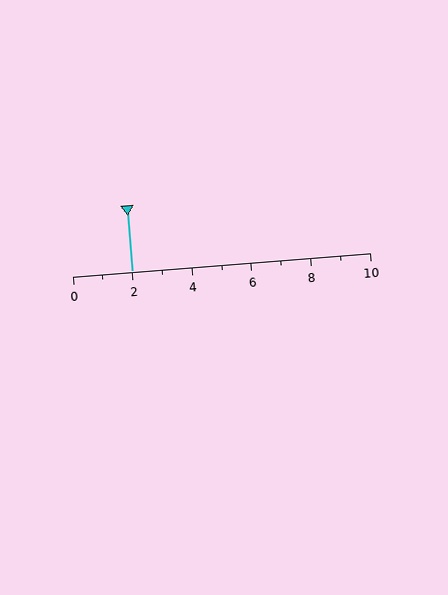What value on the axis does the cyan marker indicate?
The marker indicates approximately 2.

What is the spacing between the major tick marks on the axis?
The major ticks are spaced 2 apart.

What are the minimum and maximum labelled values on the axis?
The axis runs from 0 to 10.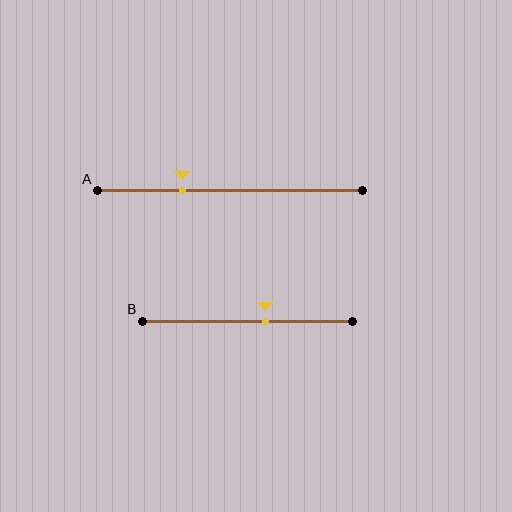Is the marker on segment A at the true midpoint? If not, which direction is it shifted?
No, the marker on segment A is shifted to the left by about 18% of the segment length.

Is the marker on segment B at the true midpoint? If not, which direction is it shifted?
No, the marker on segment B is shifted to the right by about 9% of the segment length.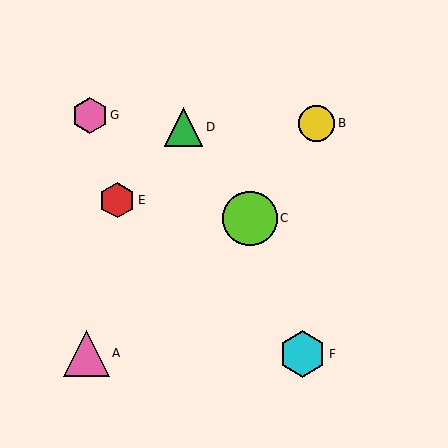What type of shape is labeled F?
Shape F is a cyan hexagon.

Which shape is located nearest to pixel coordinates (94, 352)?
The pink triangle (labeled A) at (86, 353) is nearest to that location.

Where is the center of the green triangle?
The center of the green triangle is at (184, 127).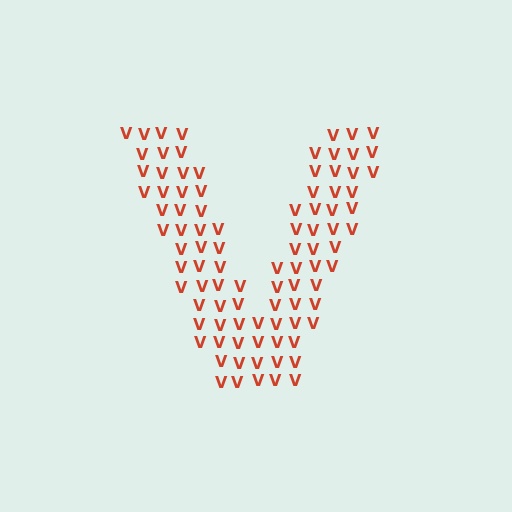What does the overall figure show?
The overall figure shows the letter V.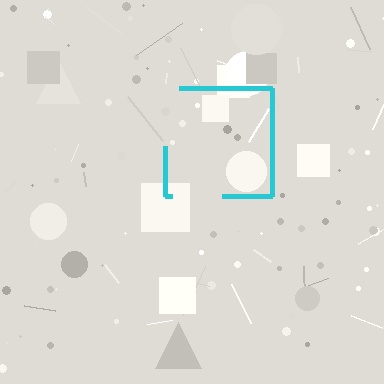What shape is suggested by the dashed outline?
The dashed outline suggests a square.